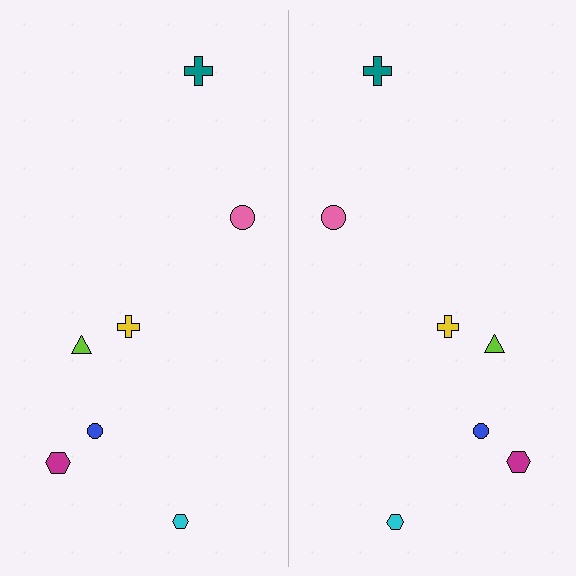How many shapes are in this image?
There are 14 shapes in this image.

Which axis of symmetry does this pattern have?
The pattern has a vertical axis of symmetry running through the center of the image.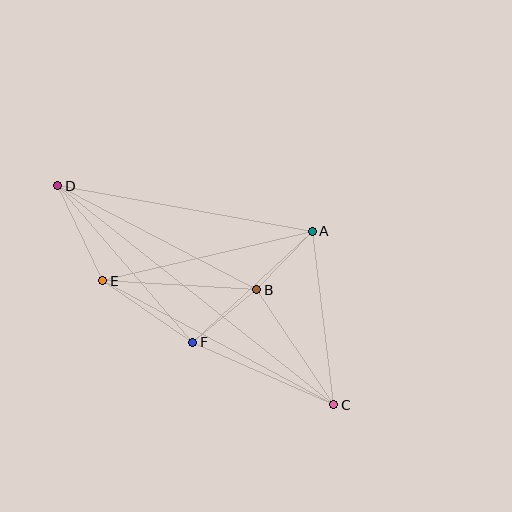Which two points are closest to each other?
Points A and B are closest to each other.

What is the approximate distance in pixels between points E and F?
The distance between E and F is approximately 109 pixels.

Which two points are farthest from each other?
Points C and D are farthest from each other.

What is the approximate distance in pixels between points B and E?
The distance between B and E is approximately 154 pixels.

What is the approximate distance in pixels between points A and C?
The distance between A and C is approximately 175 pixels.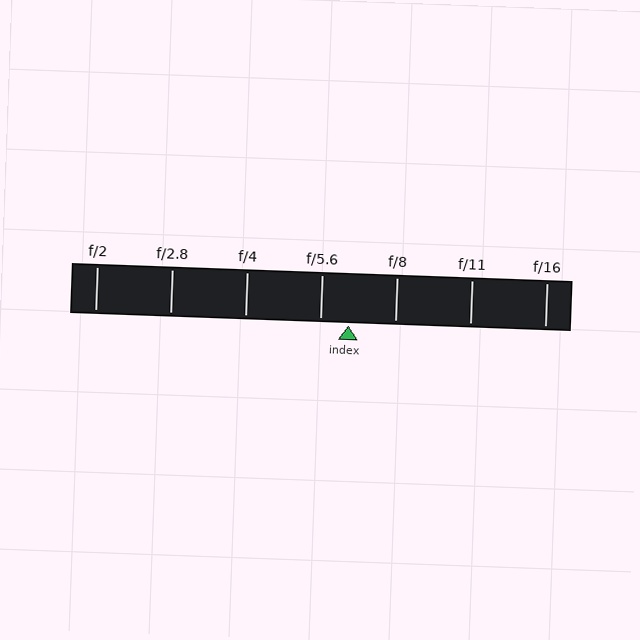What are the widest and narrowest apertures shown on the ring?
The widest aperture shown is f/2 and the narrowest is f/16.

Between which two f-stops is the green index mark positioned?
The index mark is between f/5.6 and f/8.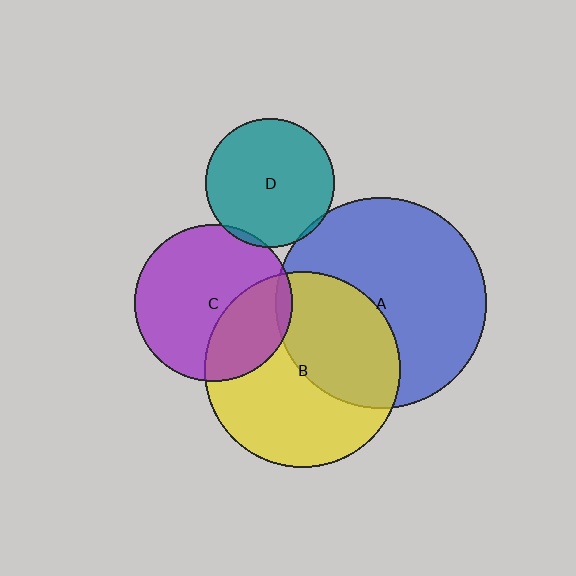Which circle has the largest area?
Circle A (blue).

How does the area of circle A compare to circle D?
Approximately 2.7 times.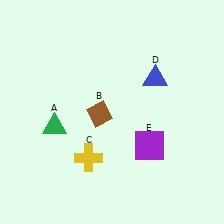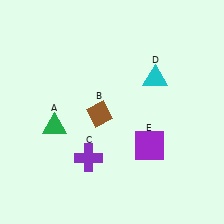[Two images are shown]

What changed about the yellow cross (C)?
In Image 1, C is yellow. In Image 2, it changed to purple.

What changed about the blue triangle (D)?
In Image 1, D is blue. In Image 2, it changed to cyan.